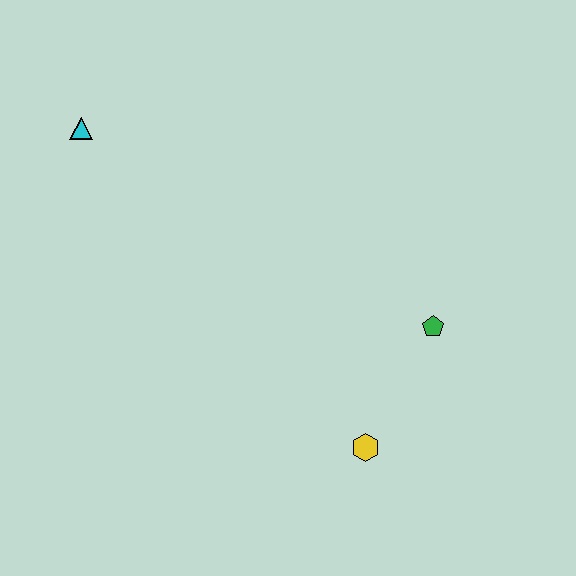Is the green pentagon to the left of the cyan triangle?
No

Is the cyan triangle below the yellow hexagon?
No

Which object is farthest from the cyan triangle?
The yellow hexagon is farthest from the cyan triangle.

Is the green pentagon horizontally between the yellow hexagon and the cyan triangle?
No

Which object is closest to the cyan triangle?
The green pentagon is closest to the cyan triangle.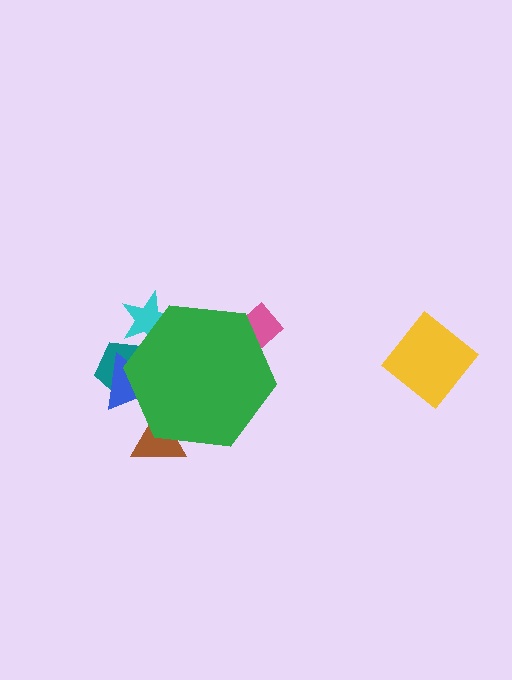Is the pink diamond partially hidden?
Yes, the pink diamond is partially hidden behind the green hexagon.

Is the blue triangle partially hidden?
Yes, the blue triangle is partially hidden behind the green hexagon.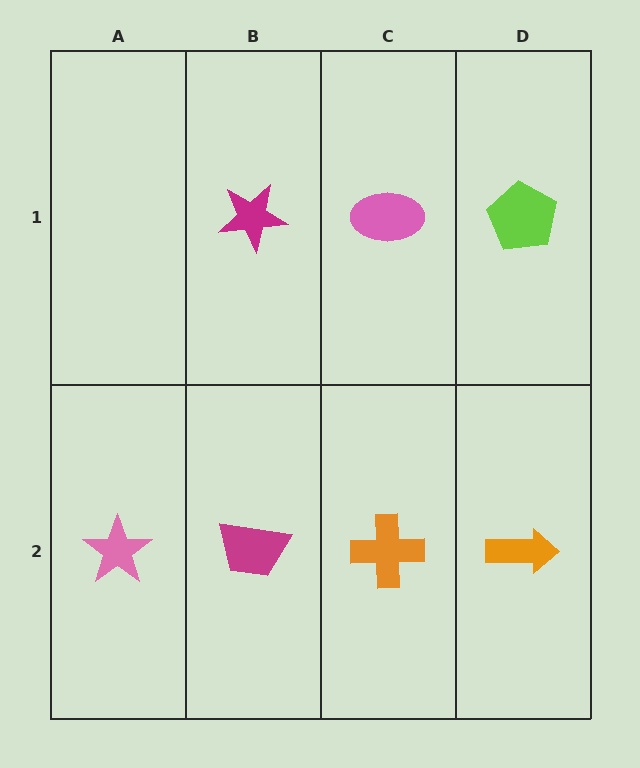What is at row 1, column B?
A magenta star.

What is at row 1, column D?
A lime pentagon.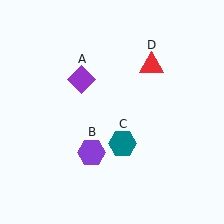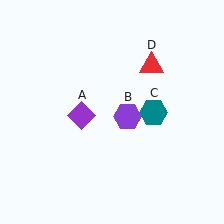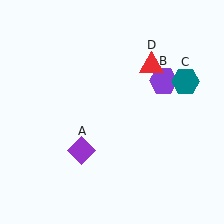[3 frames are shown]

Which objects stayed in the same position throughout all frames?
Red triangle (object D) remained stationary.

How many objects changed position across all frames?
3 objects changed position: purple diamond (object A), purple hexagon (object B), teal hexagon (object C).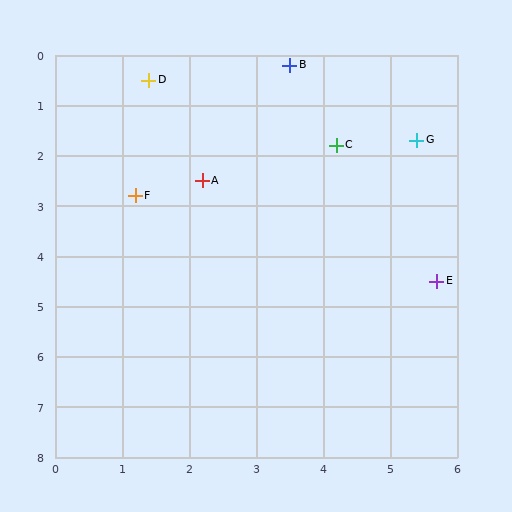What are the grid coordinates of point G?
Point G is at approximately (5.4, 1.7).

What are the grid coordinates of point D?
Point D is at approximately (1.4, 0.5).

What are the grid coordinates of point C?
Point C is at approximately (4.2, 1.8).